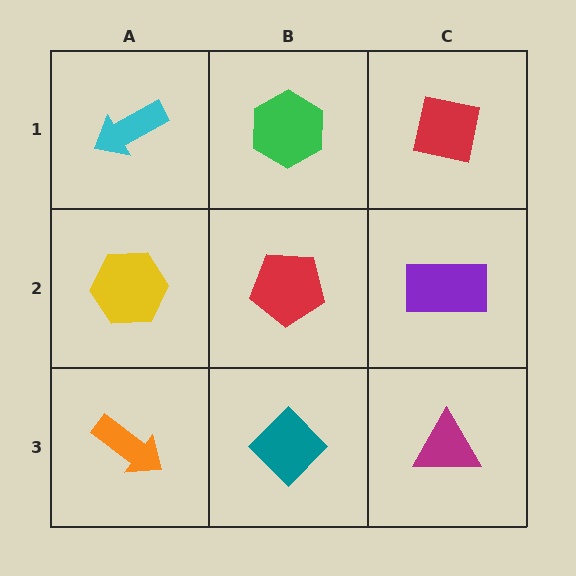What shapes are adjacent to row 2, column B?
A green hexagon (row 1, column B), a teal diamond (row 3, column B), a yellow hexagon (row 2, column A), a purple rectangle (row 2, column C).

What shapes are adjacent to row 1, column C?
A purple rectangle (row 2, column C), a green hexagon (row 1, column B).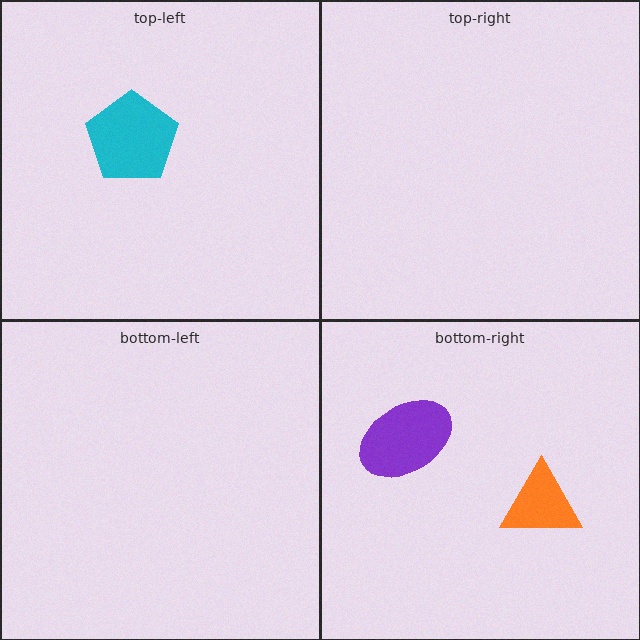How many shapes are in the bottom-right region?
2.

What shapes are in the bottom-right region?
The orange triangle, the purple ellipse.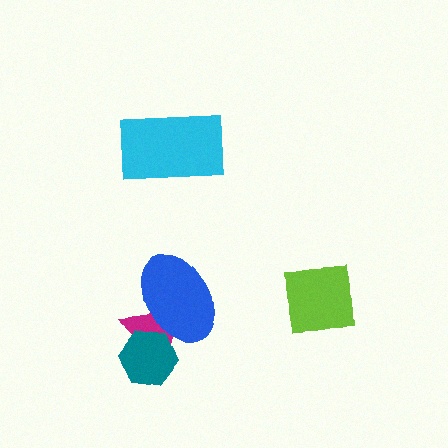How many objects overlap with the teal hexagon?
2 objects overlap with the teal hexagon.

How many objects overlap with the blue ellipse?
2 objects overlap with the blue ellipse.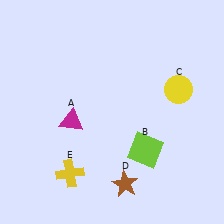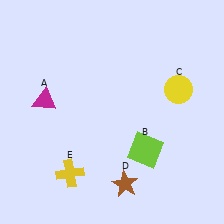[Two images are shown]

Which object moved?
The magenta triangle (A) moved left.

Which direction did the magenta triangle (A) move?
The magenta triangle (A) moved left.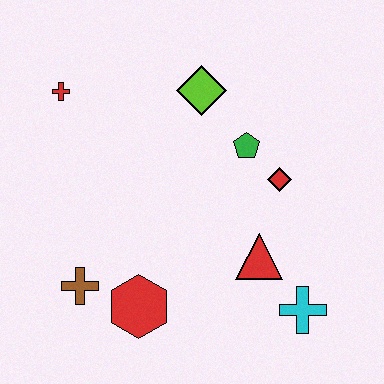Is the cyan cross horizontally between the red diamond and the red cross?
No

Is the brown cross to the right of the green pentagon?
No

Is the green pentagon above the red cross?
No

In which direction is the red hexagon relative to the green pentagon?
The red hexagon is below the green pentagon.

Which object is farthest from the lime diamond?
The cyan cross is farthest from the lime diamond.